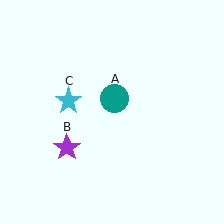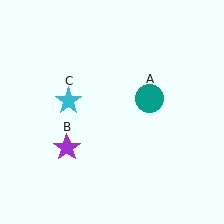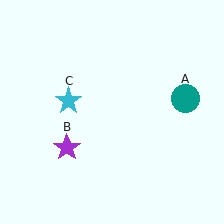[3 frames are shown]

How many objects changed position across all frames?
1 object changed position: teal circle (object A).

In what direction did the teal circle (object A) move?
The teal circle (object A) moved right.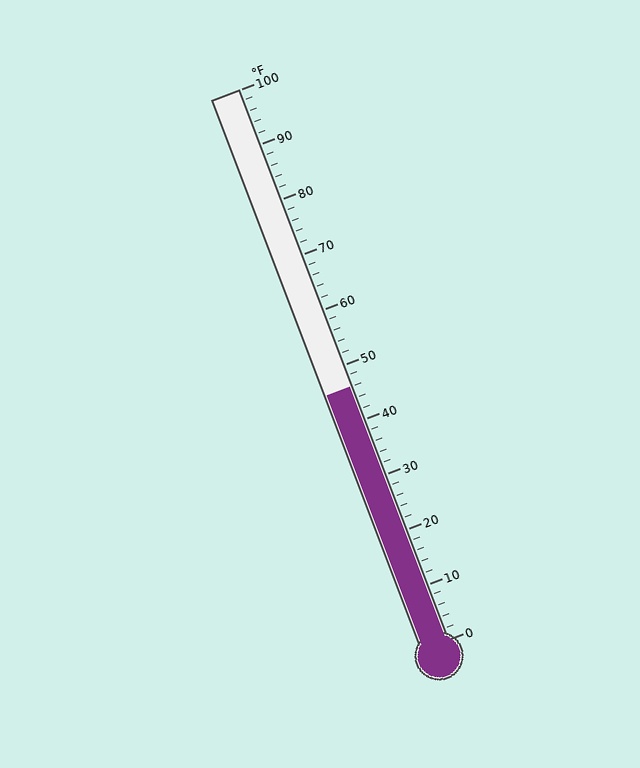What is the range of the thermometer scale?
The thermometer scale ranges from 0°F to 100°F.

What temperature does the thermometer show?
The thermometer shows approximately 46°F.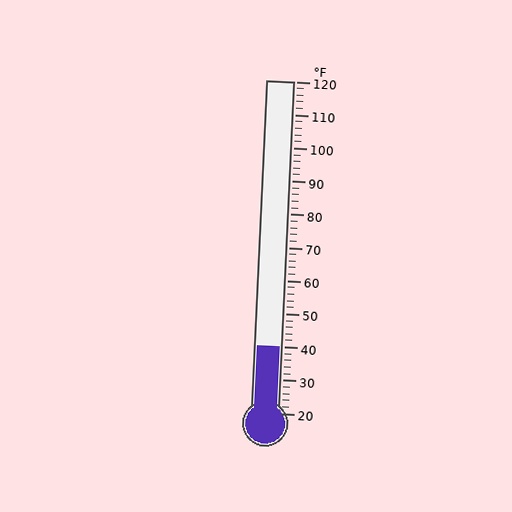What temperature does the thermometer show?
The thermometer shows approximately 40°F.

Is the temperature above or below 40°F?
The temperature is at 40°F.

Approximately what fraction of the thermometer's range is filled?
The thermometer is filled to approximately 20% of its range.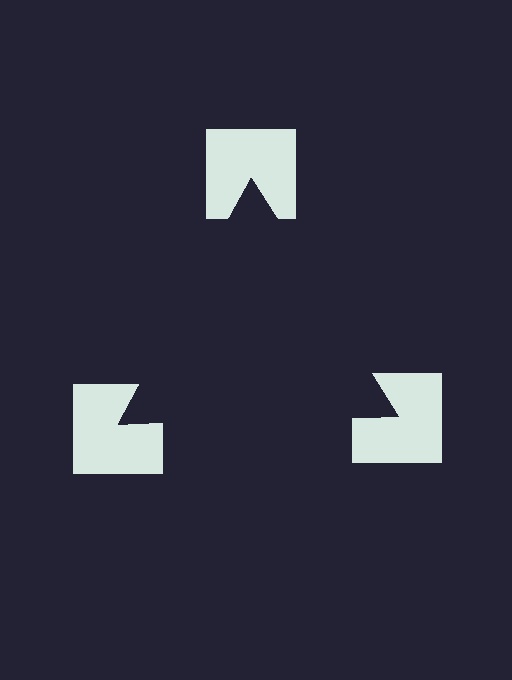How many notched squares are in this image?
There are 3 — one at each vertex of the illusory triangle.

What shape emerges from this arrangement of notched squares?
An illusory triangle — its edges are inferred from the aligned wedge cuts in the notched squares, not physically drawn.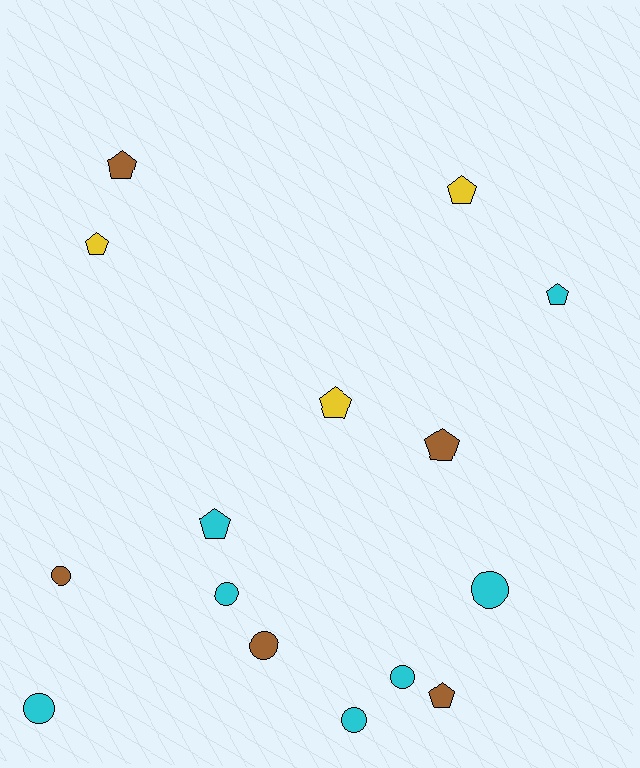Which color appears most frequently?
Cyan, with 7 objects.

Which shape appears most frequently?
Pentagon, with 8 objects.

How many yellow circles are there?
There are no yellow circles.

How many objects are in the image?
There are 15 objects.